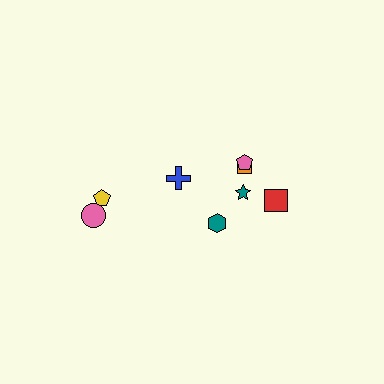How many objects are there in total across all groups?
There are 8 objects.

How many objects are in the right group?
There are 5 objects.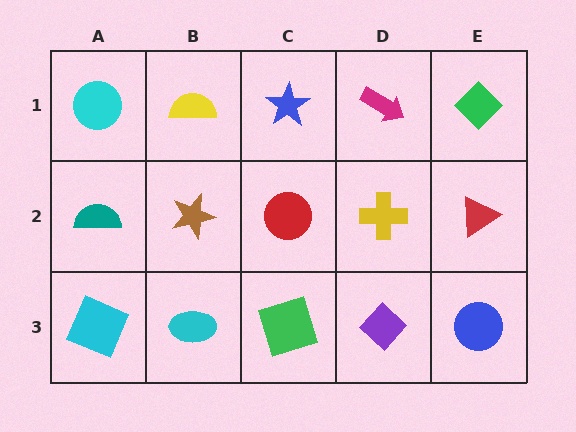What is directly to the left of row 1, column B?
A cyan circle.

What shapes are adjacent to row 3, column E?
A red triangle (row 2, column E), a purple diamond (row 3, column D).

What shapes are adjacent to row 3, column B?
A brown star (row 2, column B), a cyan square (row 3, column A), a green square (row 3, column C).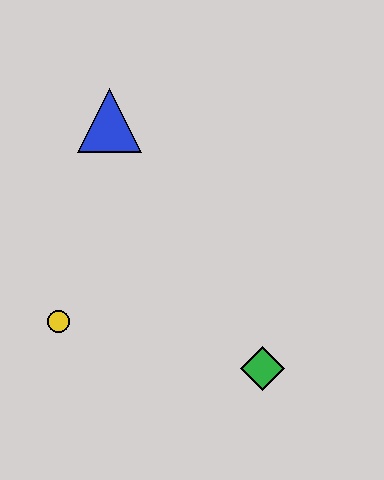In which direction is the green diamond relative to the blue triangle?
The green diamond is below the blue triangle.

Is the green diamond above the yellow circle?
No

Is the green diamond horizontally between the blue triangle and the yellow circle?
No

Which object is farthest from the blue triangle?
The green diamond is farthest from the blue triangle.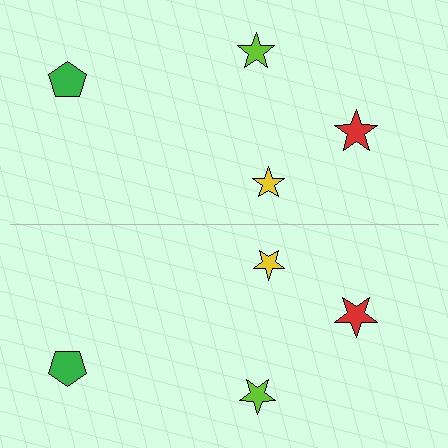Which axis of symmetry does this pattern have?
The pattern has a horizontal axis of symmetry running through the center of the image.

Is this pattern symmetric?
Yes, this pattern has bilateral (reflection) symmetry.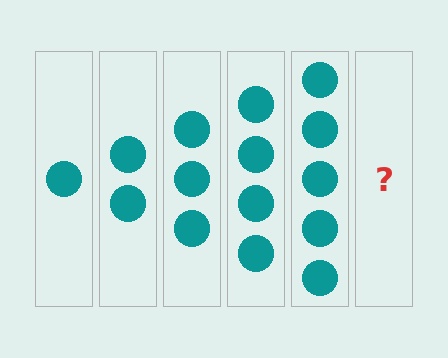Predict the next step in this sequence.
The next step is 6 circles.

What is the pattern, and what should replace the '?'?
The pattern is that each step adds one more circle. The '?' should be 6 circles.